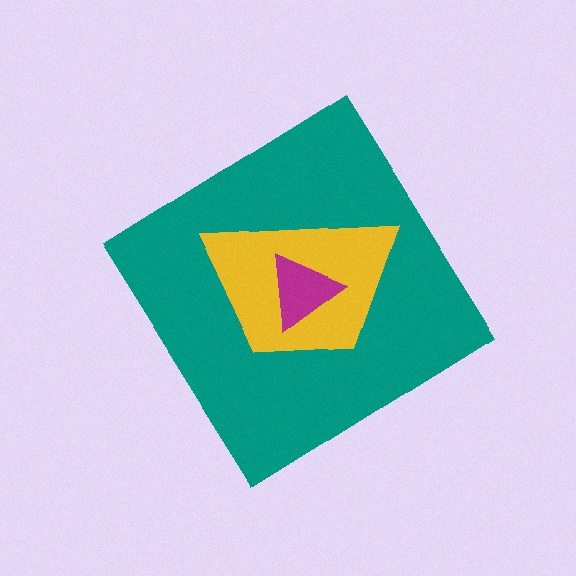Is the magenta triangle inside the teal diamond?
Yes.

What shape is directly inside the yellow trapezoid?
The magenta triangle.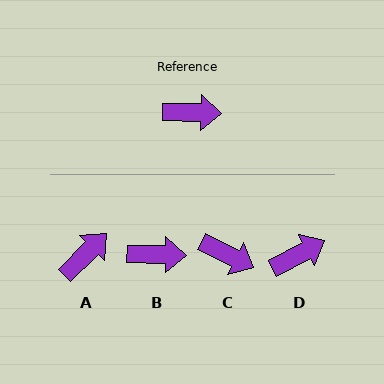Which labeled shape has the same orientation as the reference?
B.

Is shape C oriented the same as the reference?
No, it is off by about 26 degrees.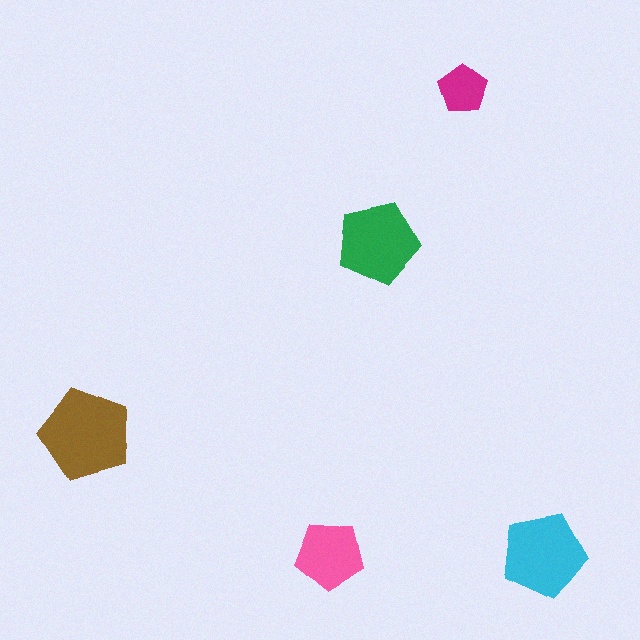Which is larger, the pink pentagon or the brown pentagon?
The brown one.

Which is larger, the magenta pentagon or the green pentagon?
The green one.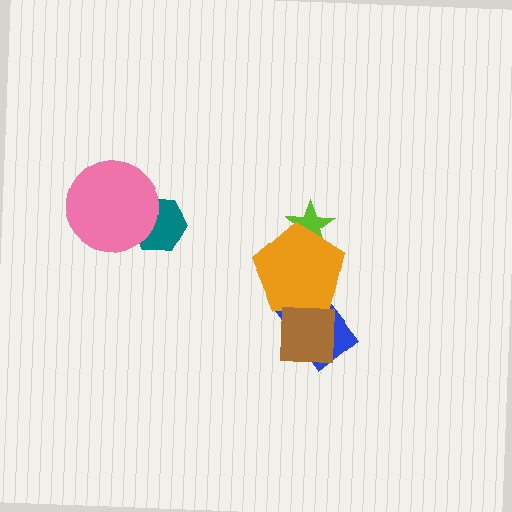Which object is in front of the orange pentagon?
The brown square is in front of the orange pentagon.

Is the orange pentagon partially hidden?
Yes, it is partially covered by another shape.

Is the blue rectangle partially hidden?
Yes, it is partially covered by another shape.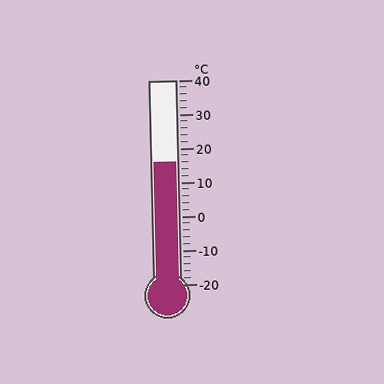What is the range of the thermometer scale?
The thermometer scale ranges from -20°C to 40°C.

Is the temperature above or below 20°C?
The temperature is below 20°C.